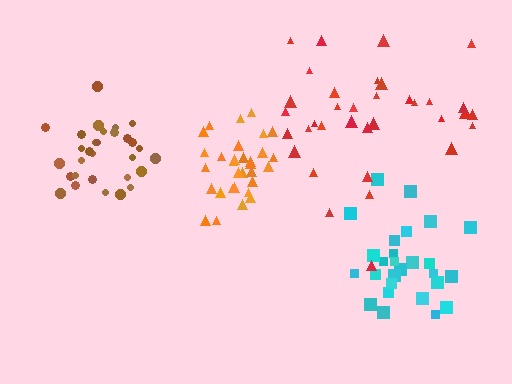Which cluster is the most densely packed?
Orange.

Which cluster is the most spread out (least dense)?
Red.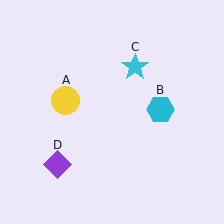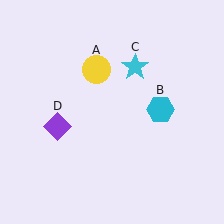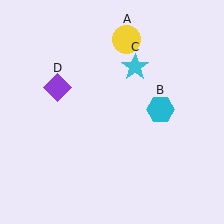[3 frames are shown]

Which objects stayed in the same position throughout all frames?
Cyan hexagon (object B) and cyan star (object C) remained stationary.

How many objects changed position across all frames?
2 objects changed position: yellow circle (object A), purple diamond (object D).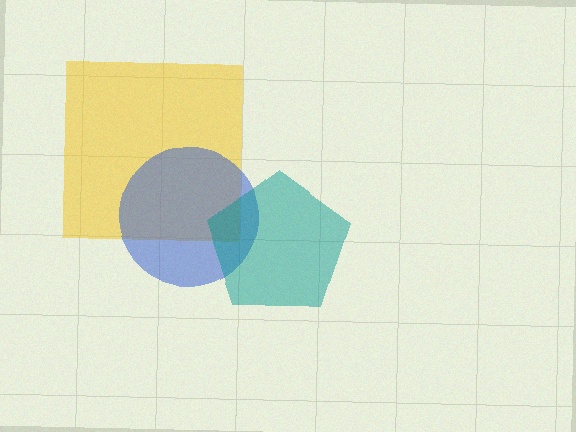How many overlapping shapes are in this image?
There are 3 overlapping shapes in the image.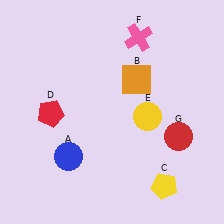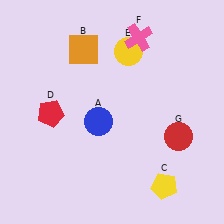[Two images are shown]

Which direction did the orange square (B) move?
The orange square (B) moved left.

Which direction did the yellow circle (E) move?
The yellow circle (E) moved up.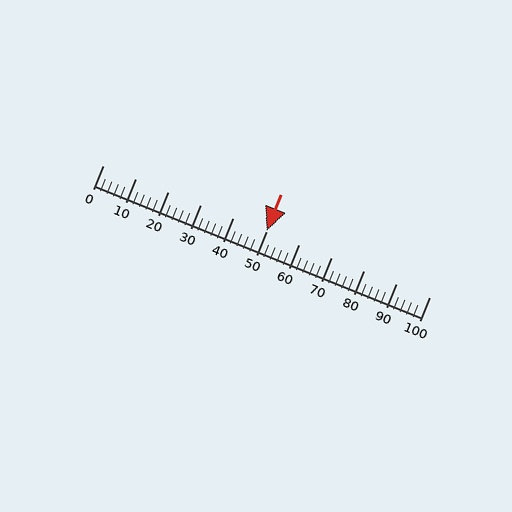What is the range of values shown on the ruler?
The ruler shows values from 0 to 100.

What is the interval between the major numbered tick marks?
The major tick marks are spaced 10 units apart.